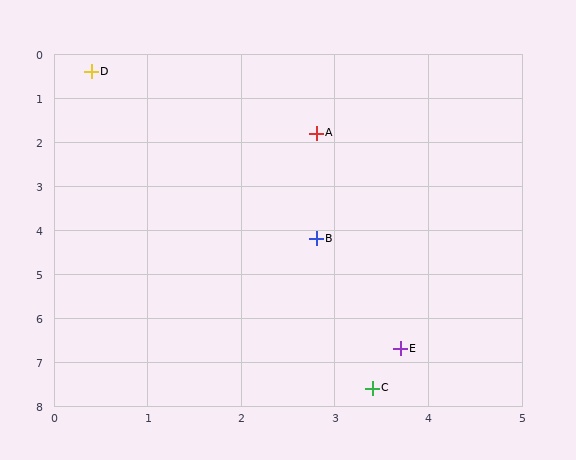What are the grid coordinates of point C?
Point C is at approximately (3.4, 7.6).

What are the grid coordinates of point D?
Point D is at approximately (0.4, 0.4).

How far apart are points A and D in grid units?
Points A and D are about 2.8 grid units apart.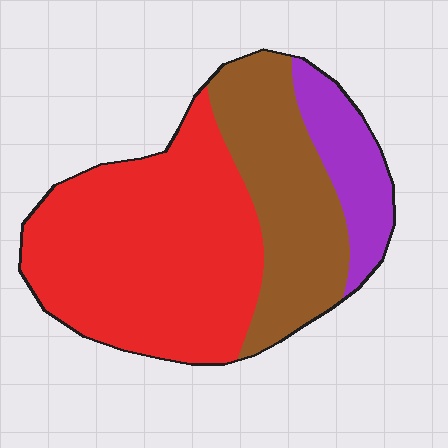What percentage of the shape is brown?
Brown covers 30% of the shape.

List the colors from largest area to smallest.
From largest to smallest: red, brown, purple.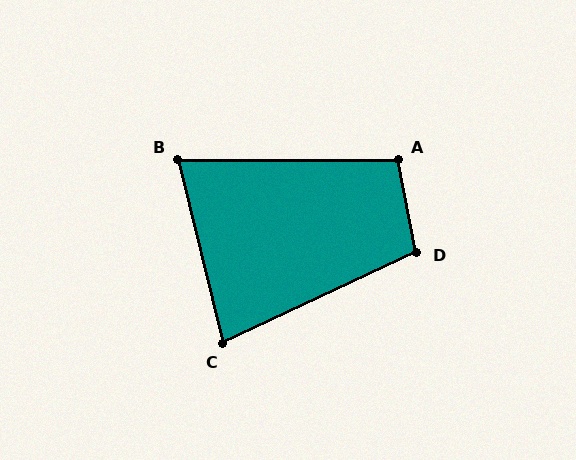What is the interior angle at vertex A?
Approximately 101 degrees (obtuse).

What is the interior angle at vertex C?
Approximately 79 degrees (acute).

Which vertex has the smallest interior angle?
B, at approximately 76 degrees.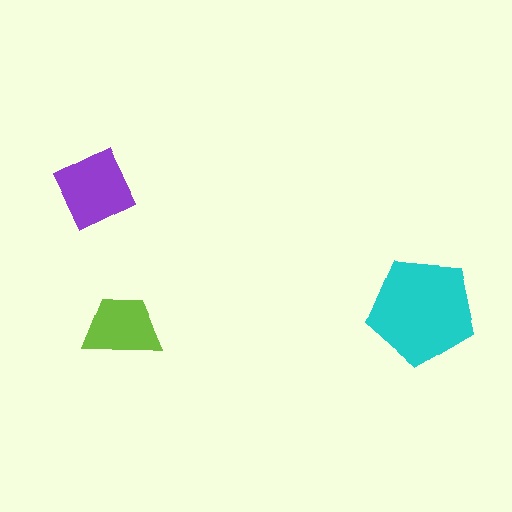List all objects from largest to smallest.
The cyan pentagon, the purple square, the lime trapezoid.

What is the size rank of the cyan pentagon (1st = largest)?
1st.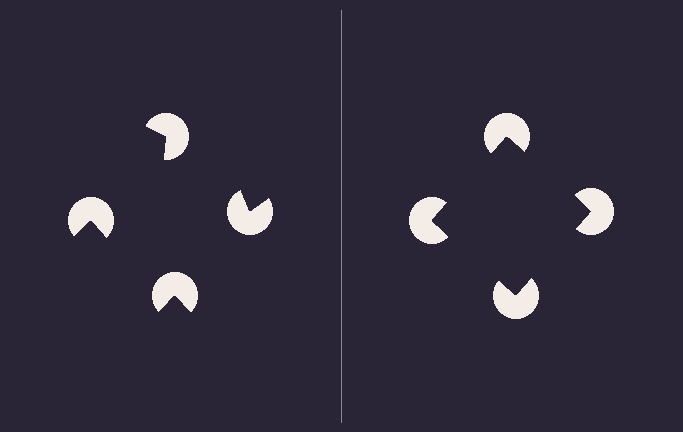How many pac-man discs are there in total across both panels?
8 — 4 on each side.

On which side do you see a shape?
An illusory square appears on the right side. On the left side the wedge cuts are rotated, so no coherent shape forms.